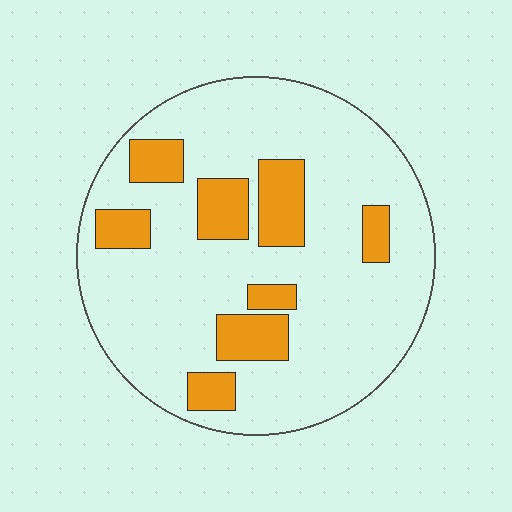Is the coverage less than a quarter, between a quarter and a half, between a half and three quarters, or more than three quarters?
Less than a quarter.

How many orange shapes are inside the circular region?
8.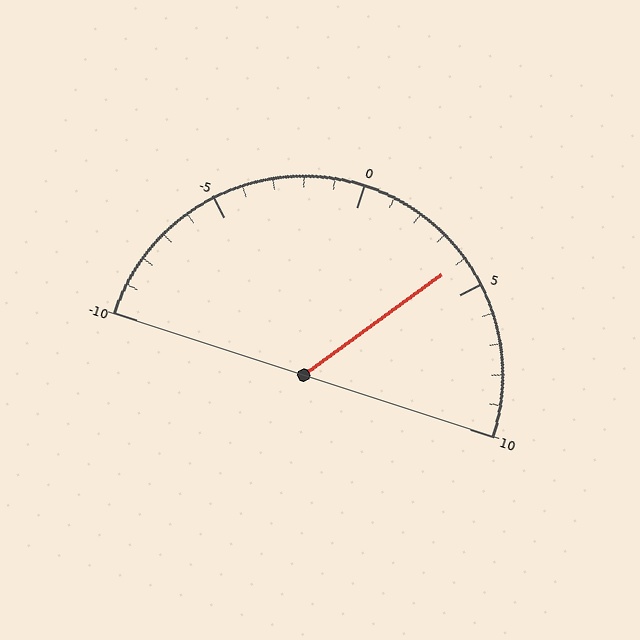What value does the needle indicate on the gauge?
The needle indicates approximately 4.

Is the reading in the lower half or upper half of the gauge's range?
The reading is in the upper half of the range (-10 to 10).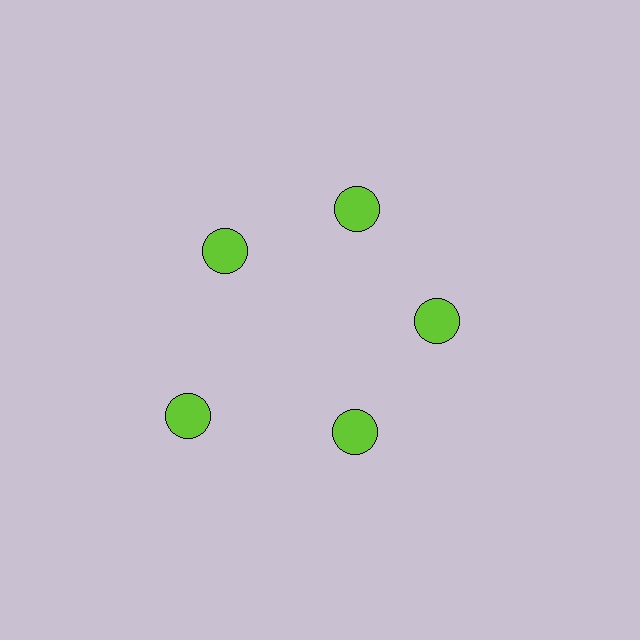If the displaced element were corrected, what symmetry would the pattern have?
It would have 5-fold rotational symmetry — the pattern would map onto itself every 72 degrees.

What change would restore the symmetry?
The symmetry would be restored by moving it inward, back onto the ring so that all 5 circles sit at equal angles and equal distance from the center.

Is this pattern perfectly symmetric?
No. The 5 lime circles are arranged in a ring, but one element near the 8 o'clock position is pushed outward from the center, breaking the 5-fold rotational symmetry.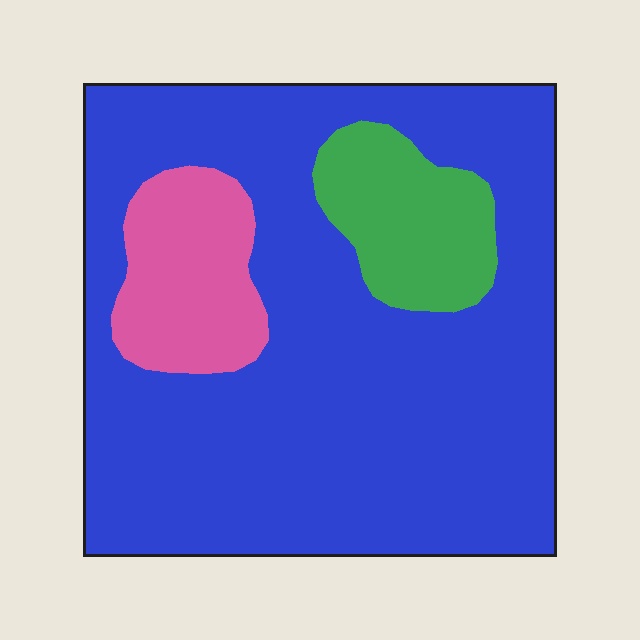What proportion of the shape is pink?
Pink covers 12% of the shape.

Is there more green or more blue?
Blue.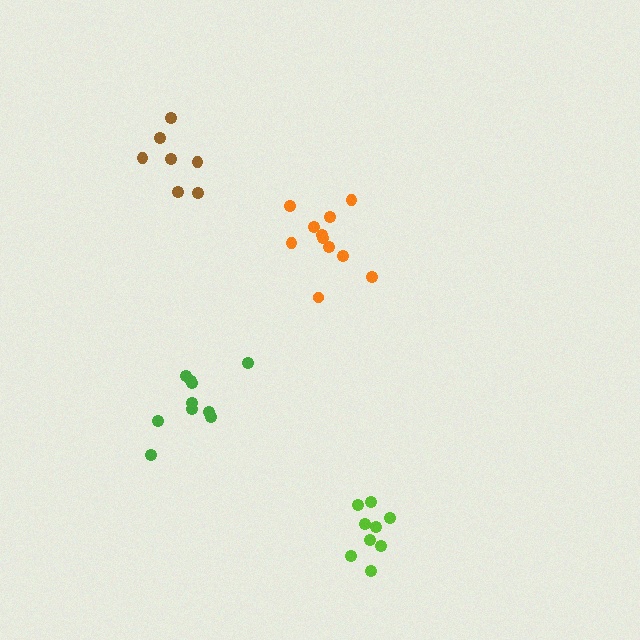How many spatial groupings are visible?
There are 4 spatial groupings.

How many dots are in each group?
Group 1: 7 dots, Group 2: 11 dots, Group 3: 10 dots, Group 4: 9 dots (37 total).